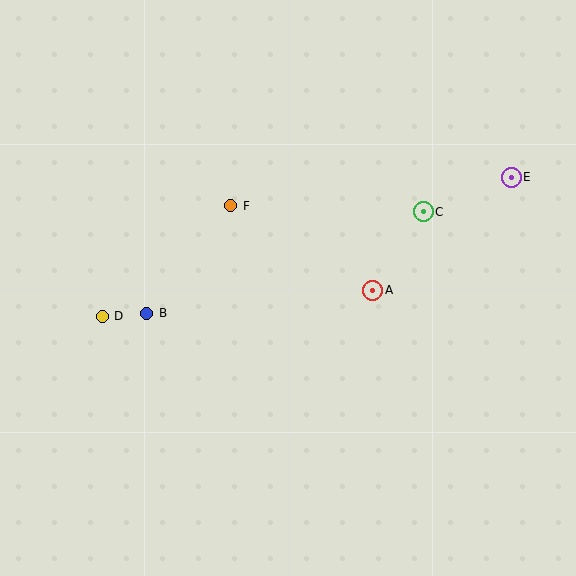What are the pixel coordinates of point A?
Point A is at (373, 290).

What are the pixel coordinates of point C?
Point C is at (423, 212).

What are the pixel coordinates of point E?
Point E is at (511, 177).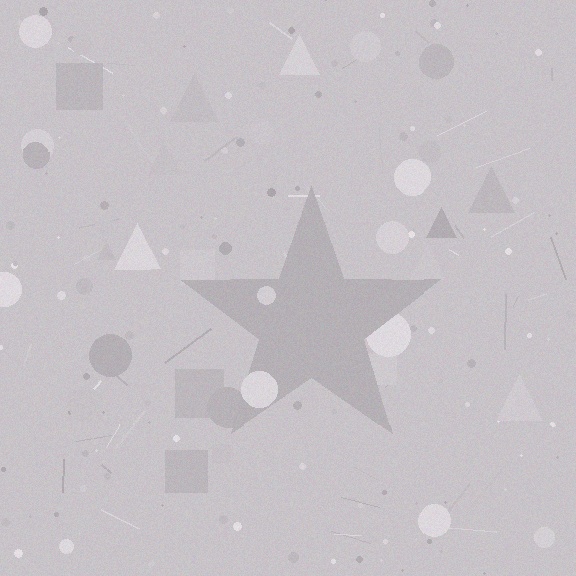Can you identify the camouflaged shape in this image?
The camouflaged shape is a star.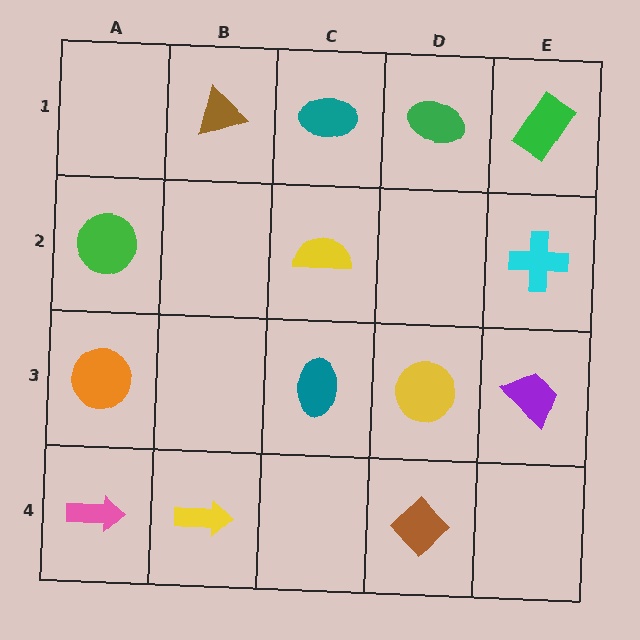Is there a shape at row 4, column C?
No, that cell is empty.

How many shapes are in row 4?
3 shapes.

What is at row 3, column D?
A yellow circle.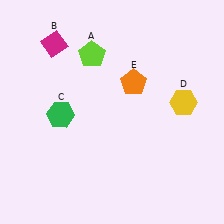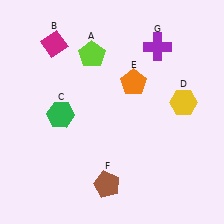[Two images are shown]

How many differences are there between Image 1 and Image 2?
There are 2 differences between the two images.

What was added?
A brown pentagon (F), a purple cross (G) were added in Image 2.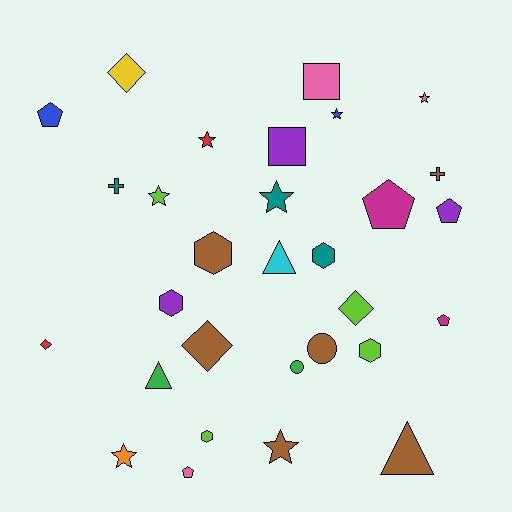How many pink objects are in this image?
There are 3 pink objects.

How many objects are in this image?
There are 30 objects.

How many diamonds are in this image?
There are 4 diamonds.